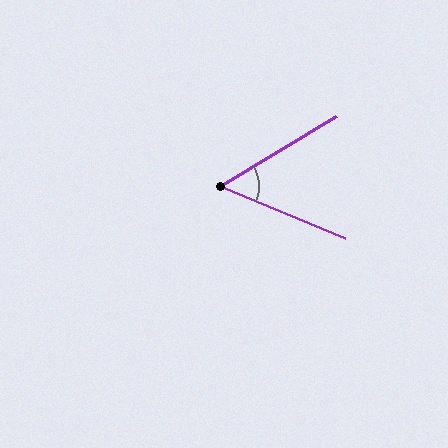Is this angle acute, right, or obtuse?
It is acute.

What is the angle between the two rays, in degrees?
Approximately 54 degrees.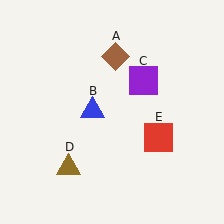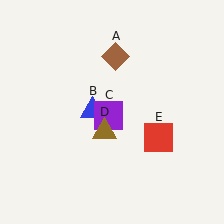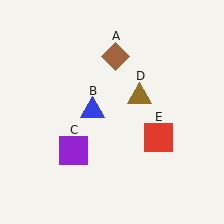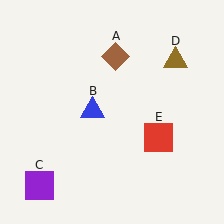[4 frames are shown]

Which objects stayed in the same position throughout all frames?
Brown diamond (object A) and blue triangle (object B) and red square (object E) remained stationary.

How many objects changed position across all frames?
2 objects changed position: purple square (object C), brown triangle (object D).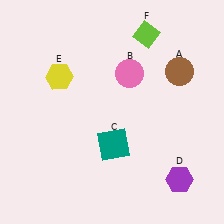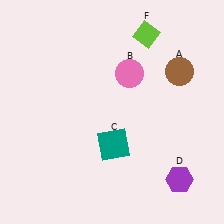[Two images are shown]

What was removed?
The yellow hexagon (E) was removed in Image 2.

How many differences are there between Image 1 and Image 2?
There is 1 difference between the two images.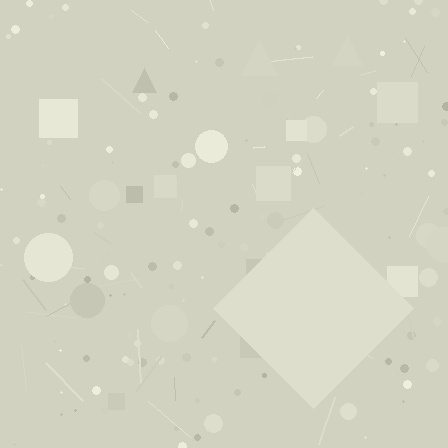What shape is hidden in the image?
A diamond is hidden in the image.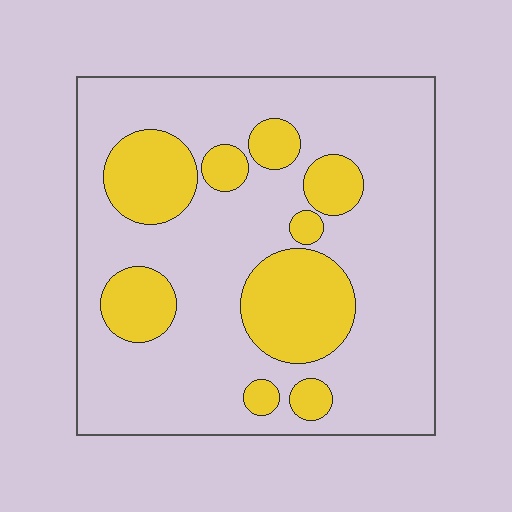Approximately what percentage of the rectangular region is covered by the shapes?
Approximately 25%.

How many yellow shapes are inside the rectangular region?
9.